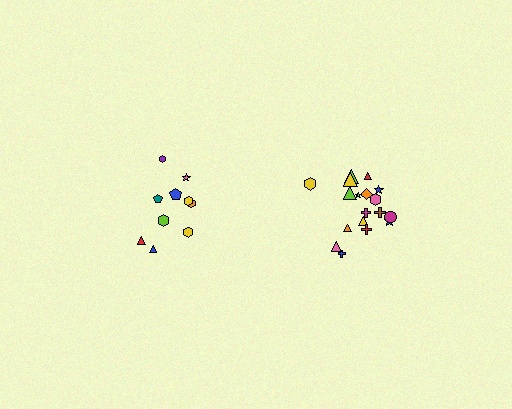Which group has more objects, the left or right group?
The right group.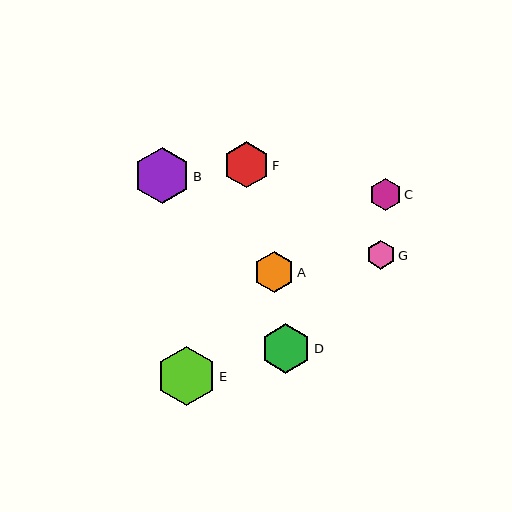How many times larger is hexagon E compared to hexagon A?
Hexagon E is approximately 1.5 times the size of hexagon A.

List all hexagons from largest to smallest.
From largest to smallest: E, B, D, F, A, C, G.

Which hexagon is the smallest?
Hexagon G is the smallest with a size of approximately 29 pixels.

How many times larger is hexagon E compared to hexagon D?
Hexagon E is approximately 1.2 times the size of hexagon D.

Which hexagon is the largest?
Hexagon E is the largest with a size of approximately 59 pixels.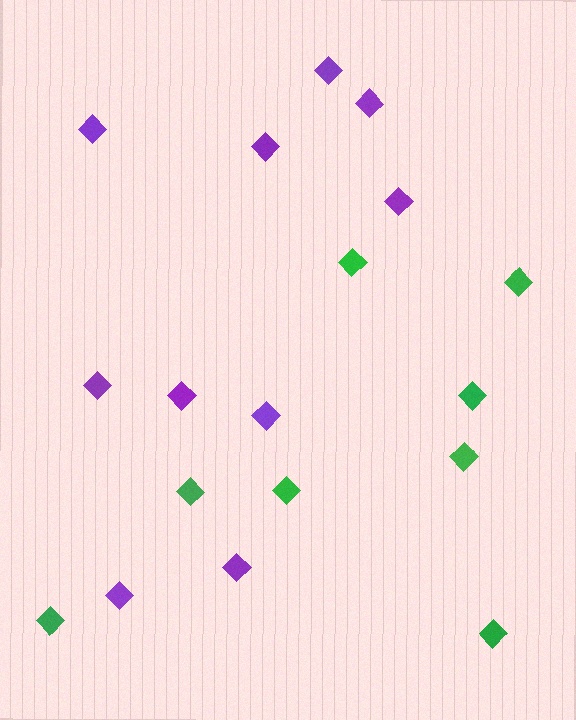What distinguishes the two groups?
There are 2 groups: one group of green diamonds (8) and one group of purple diamonds (10).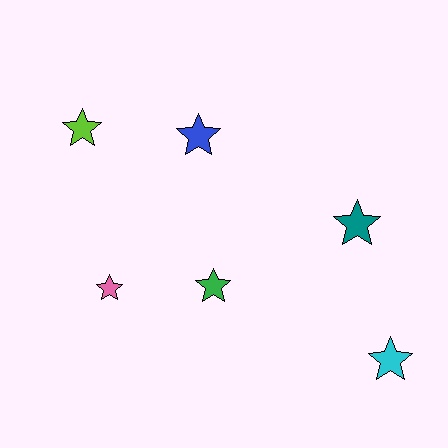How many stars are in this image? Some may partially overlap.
There are 6 stars.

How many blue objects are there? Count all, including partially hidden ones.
There is 1 blue object.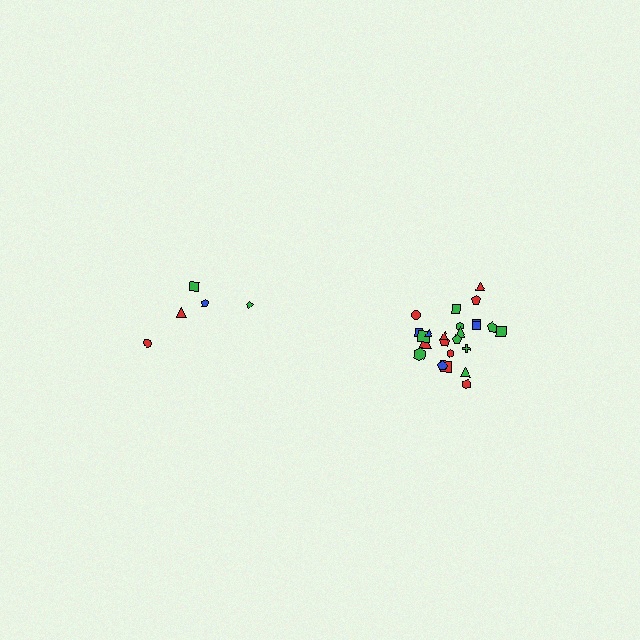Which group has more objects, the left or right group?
The right group.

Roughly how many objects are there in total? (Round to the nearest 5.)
Roughly 30 objects in total.